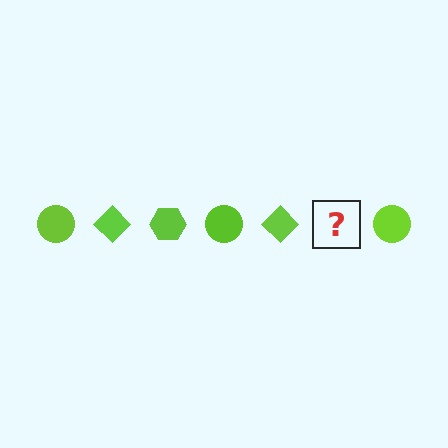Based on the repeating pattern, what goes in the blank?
The blank should be a lime hexagon.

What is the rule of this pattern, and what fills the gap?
The rule is that the pattern cycles through circle, diamond, hexagon shapes in lime. The gap should be filled with a lime hexagon.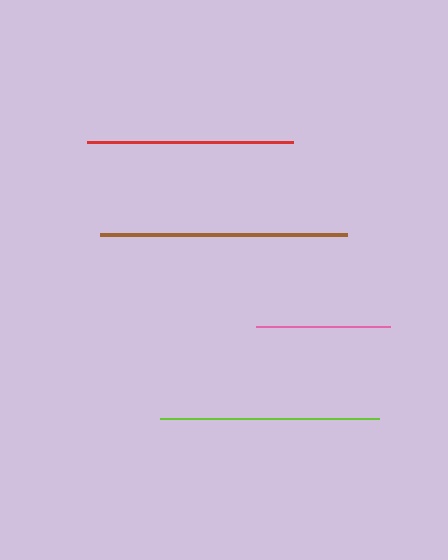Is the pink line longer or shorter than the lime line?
The lime line is longer than the pink line.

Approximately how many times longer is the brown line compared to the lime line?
The brown line is approximately 1.1 times the length of the lime line.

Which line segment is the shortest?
The pink line is the shortest at approximately 134 pixels.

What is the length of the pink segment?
The pink segment is approximately 134 pixels long.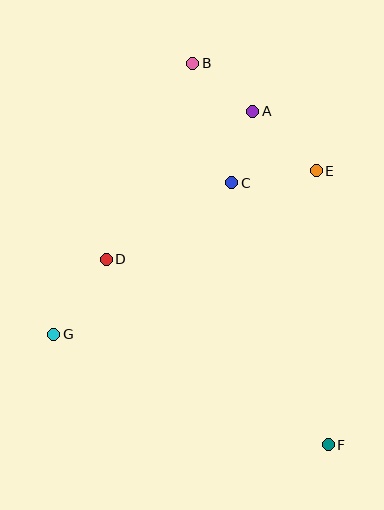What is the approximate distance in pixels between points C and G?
The distance between C and G is approximately 234 pixels.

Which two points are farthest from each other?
Points B and F are farthest from each other.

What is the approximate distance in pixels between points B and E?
The distance between B and E is approximately 164 pixels.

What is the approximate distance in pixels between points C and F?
The distance between C and F is approximately 279 pixels.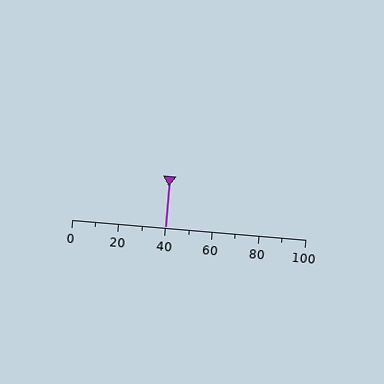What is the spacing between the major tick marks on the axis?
The major ticks are spaced 20 apart.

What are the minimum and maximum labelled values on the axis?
The axis runs from 0 to 100.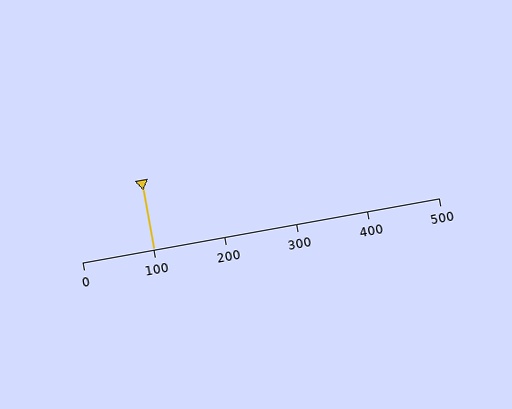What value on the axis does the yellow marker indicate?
The marker indicates approximately 100.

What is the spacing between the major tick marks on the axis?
The major ticks are spaced 100 apart.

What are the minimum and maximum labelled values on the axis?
The axis runs from 0 to 500.